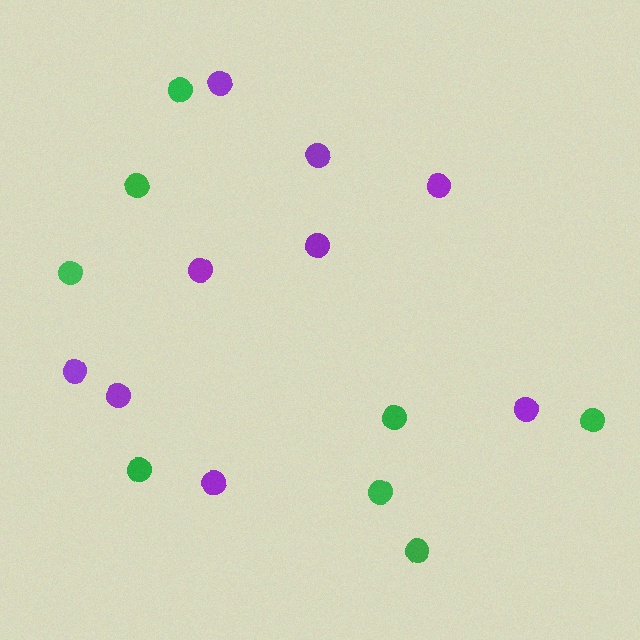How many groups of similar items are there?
There are 2 groups: one group of purple circles (9) and one group of green circles (8).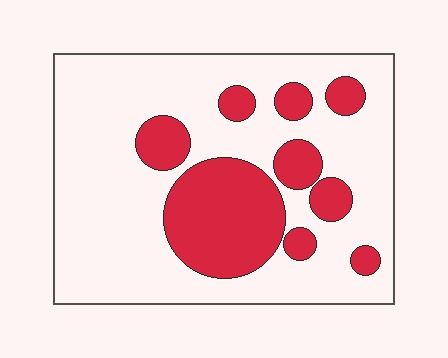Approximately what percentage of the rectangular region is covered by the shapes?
Approximately 25%.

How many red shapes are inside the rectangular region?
9.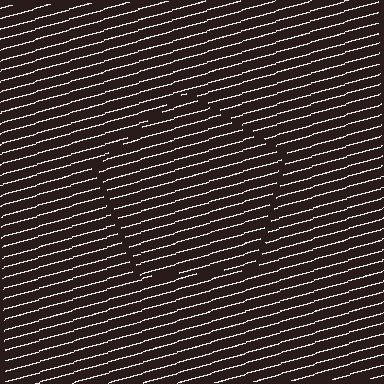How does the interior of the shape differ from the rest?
The interior of the shape contains the same grating, shifted by half a period — the contour is defined by the phase discontinuity where line-ends from the inner and outer gratings abut.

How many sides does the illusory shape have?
5 sides — the line-ends trace a pentagon.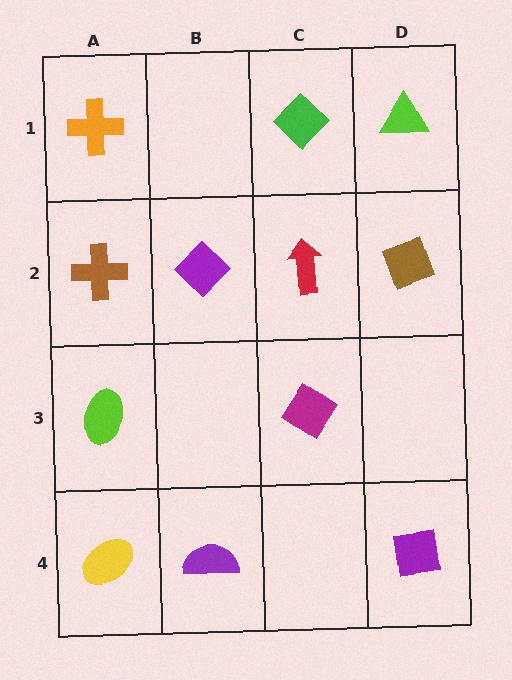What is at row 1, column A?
An orange cross.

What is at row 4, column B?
A purple semicircle.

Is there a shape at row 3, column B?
No, that cell is empty.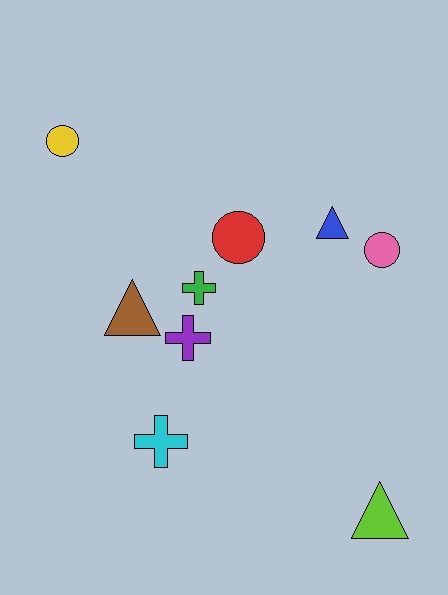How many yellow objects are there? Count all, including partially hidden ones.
There is 1 yellow object.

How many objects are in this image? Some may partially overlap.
There are 9 objects.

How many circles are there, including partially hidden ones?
There are 3 circles.